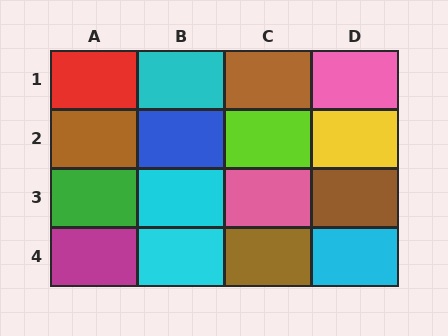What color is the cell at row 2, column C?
Lime.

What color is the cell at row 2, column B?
Blue.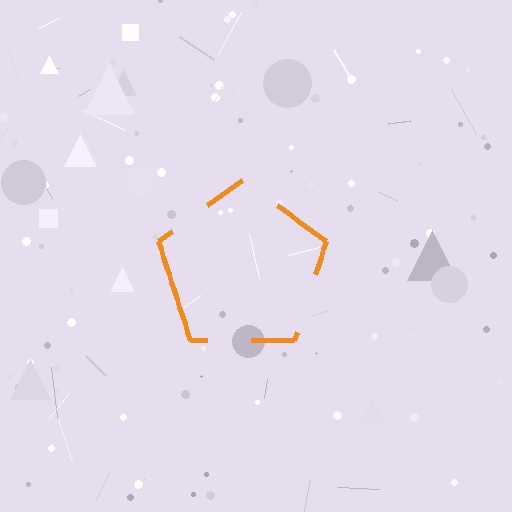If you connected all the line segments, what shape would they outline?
They would outline a pentagon.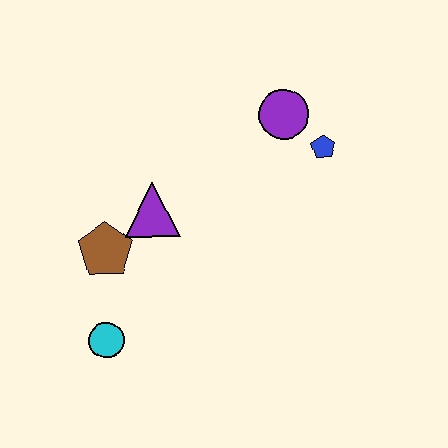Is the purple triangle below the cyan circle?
No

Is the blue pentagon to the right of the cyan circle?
Yes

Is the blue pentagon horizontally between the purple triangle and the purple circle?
No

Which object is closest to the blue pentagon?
The purple circle is closest to the blue pentagon.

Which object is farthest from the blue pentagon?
The cyan circle is farthest from the blue pentagon.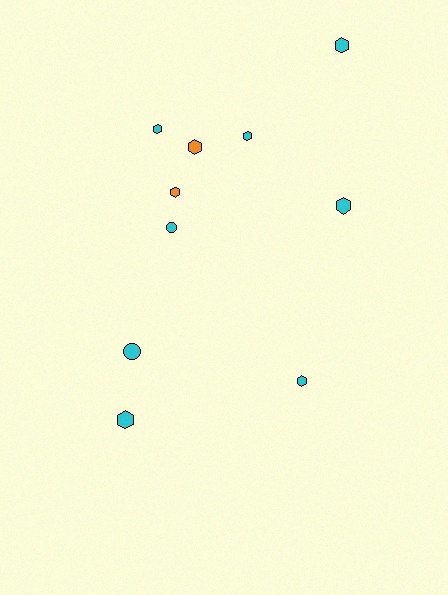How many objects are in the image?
There are 10 objects.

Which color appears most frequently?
Cyan, with 8 objects.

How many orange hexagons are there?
There are 2 orange hexagons.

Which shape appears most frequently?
Hexagon, with 8 objects.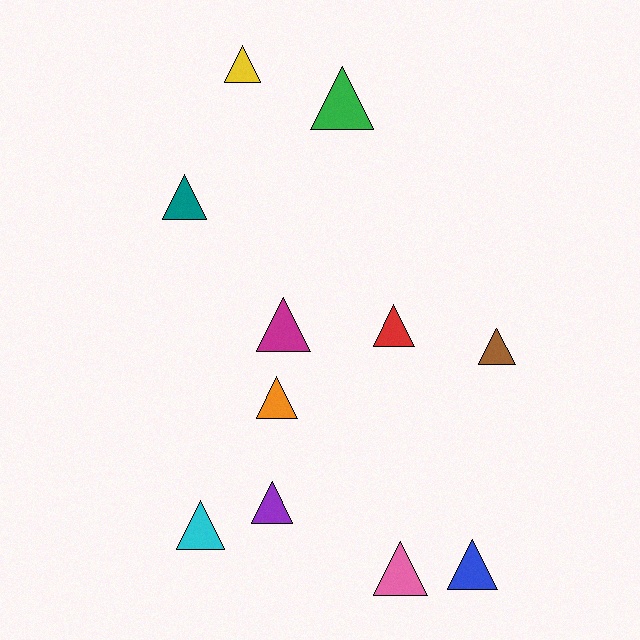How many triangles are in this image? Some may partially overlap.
There are 11 triangles.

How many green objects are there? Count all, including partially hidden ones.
There is 1 green object.